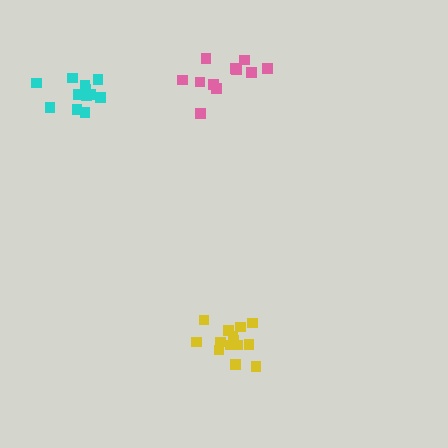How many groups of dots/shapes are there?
There are 3 groups.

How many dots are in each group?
Group 1: 14 dots, Group 2: 11 dots, Group 3: 13 dots (38 total).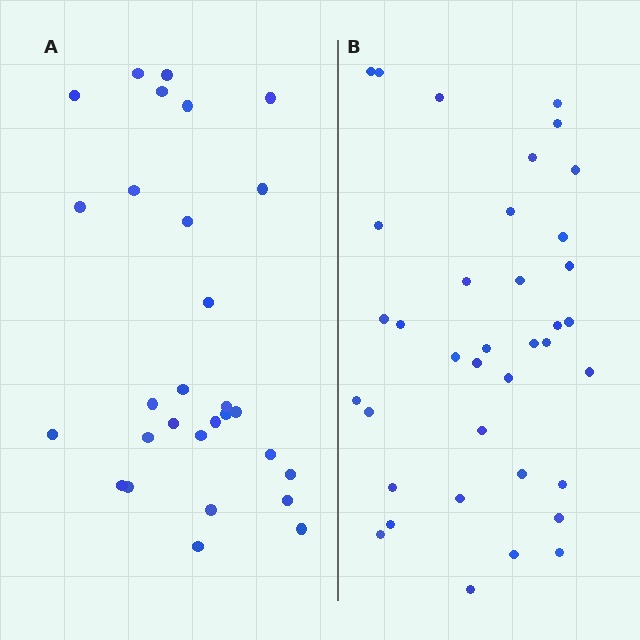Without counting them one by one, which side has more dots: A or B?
Region B (the right region) has more dots.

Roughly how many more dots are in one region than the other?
Region B has roughly 8 or so more dots than region A.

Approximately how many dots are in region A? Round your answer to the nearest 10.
About 30 dots. (The exact count is 29, which rounds to 30.)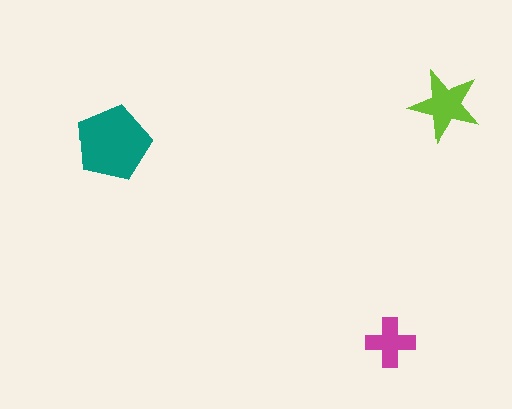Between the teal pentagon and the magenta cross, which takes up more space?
The teal pentagon.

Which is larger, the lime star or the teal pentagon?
The teal pentagon.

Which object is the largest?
The teal pentagon.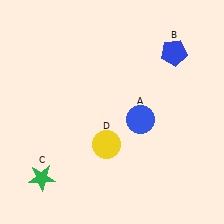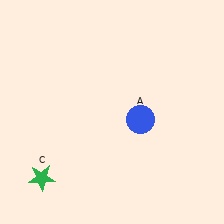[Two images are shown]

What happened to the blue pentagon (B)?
The blue pentagon (B) was removed in Image 2. It was in the top-right area of Image 1.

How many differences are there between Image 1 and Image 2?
There are 2 differences between the two images.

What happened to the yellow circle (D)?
The yellow circle (D) was removed in Image 2. It was in the bottom-left area of Image 1.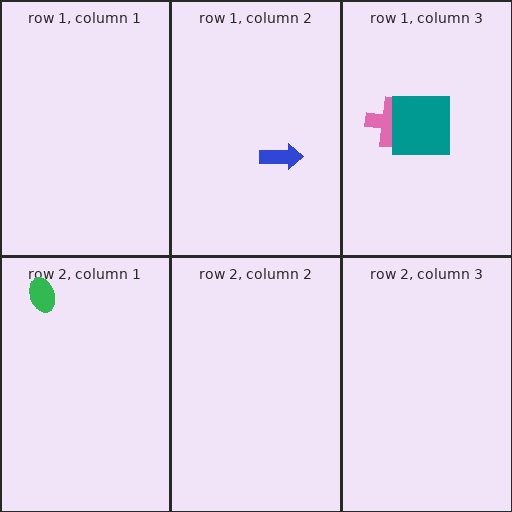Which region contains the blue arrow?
The row 1, column 2 region.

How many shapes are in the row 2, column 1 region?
1.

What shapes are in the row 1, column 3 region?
The pink cross, the teal square.